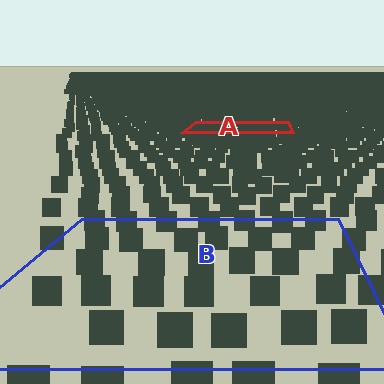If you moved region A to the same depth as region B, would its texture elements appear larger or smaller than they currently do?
They would appear larger. At a closer depth, the same texture elements are projected at a bigger on-screen size.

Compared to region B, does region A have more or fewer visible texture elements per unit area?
Region A has more texture elements per unit area — they are packed more densely because it is farther away.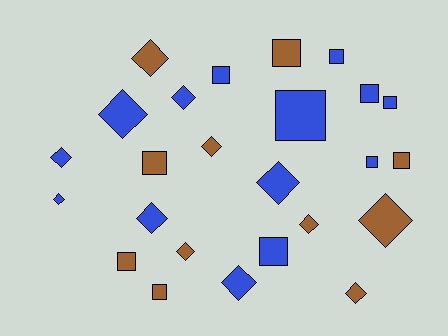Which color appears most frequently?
Blue, with 14 objects.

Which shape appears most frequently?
Diamond, with 13 objects.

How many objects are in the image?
There are 25 objects.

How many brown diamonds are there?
There are 6 brown diamonds.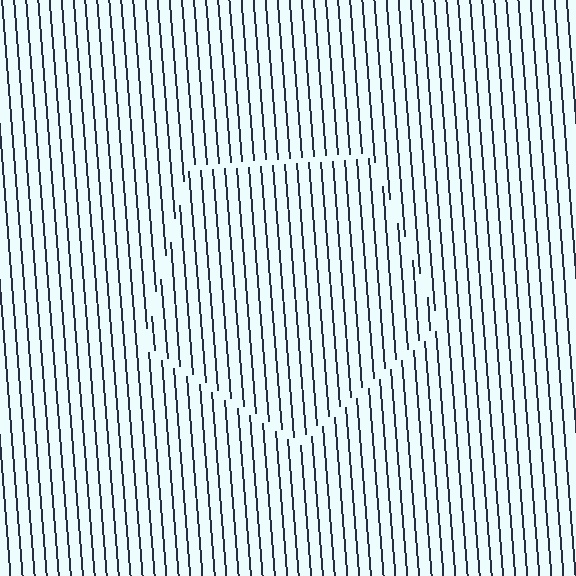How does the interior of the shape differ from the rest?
The interior of the shape contains the same grating, shifted by half a period — the contour is defined by the phase discontinuity where line-ends from the inner and outer gratings abut.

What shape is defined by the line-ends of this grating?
An illusory pentagon. The interior of the shape contains the same grating, shifted by half a period — the contour is defined by the phase discontinuity where line-ends from the inner and outer gratings abut.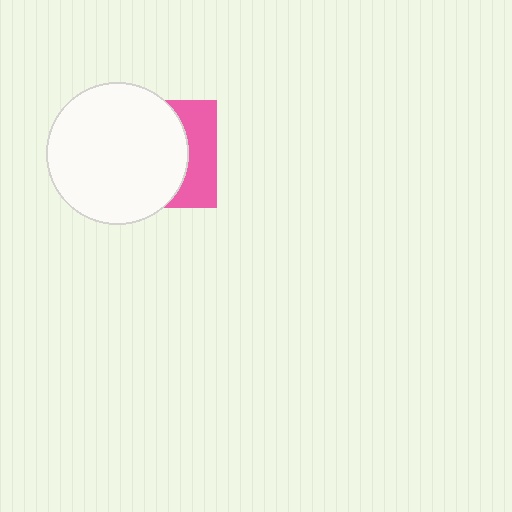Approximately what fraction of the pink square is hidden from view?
Roughly 67% of the pink square is hidden behind the white circle.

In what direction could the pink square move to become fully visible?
The pink square could move right. That would shift it out from behind the white circle entirely.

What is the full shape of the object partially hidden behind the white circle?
The partially hidden object is a pink square.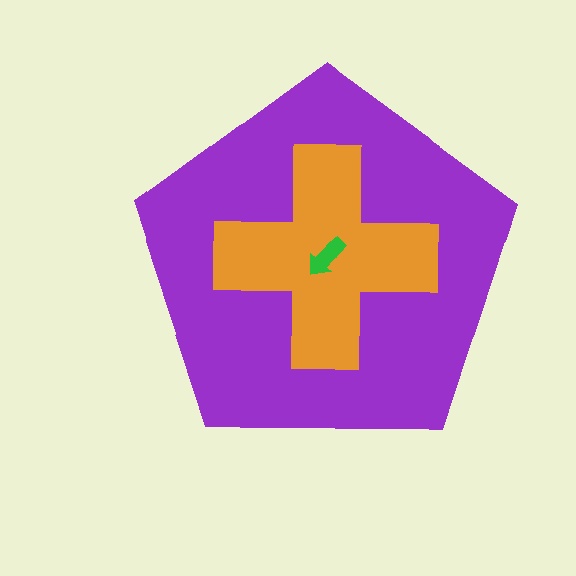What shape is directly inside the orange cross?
The green arrow.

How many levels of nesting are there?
3.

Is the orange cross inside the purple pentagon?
Yes.